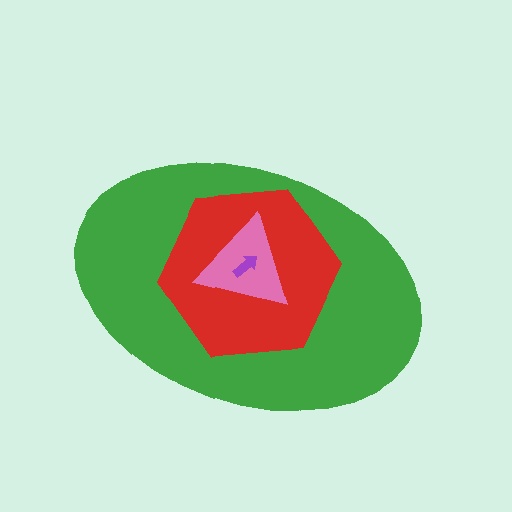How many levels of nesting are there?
4.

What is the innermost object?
The purple arrow.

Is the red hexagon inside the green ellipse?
Yes.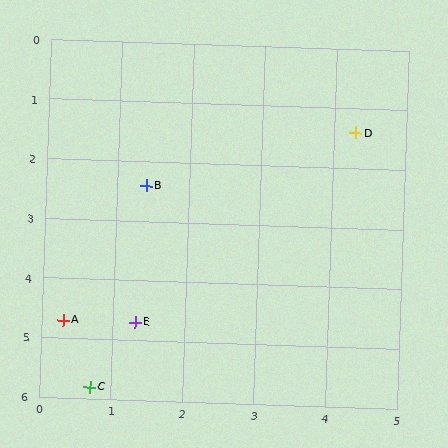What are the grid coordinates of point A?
Point A is at approximately (0.3, 4.7).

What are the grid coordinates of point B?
Point B is at approximately (1.4, 2.4).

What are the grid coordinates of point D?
Point D is at approximately (4.3, 1.4).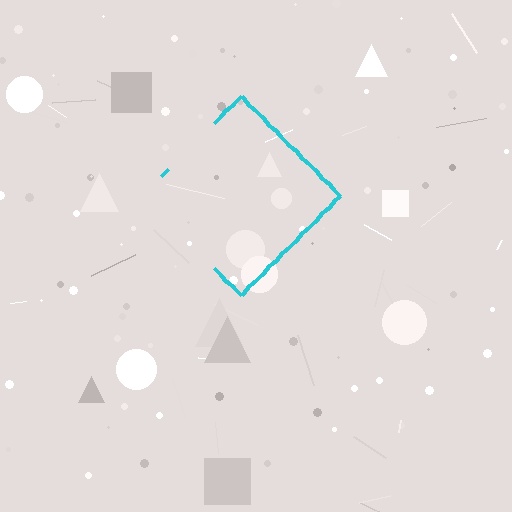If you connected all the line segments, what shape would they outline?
They would outline a diamond.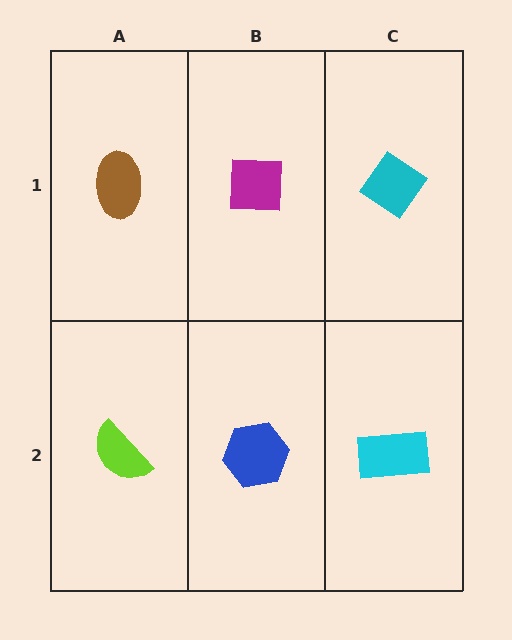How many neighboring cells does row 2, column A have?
2.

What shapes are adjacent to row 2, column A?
A brown ellipse (row 1, column A), a blue hexagon (row 2, column B).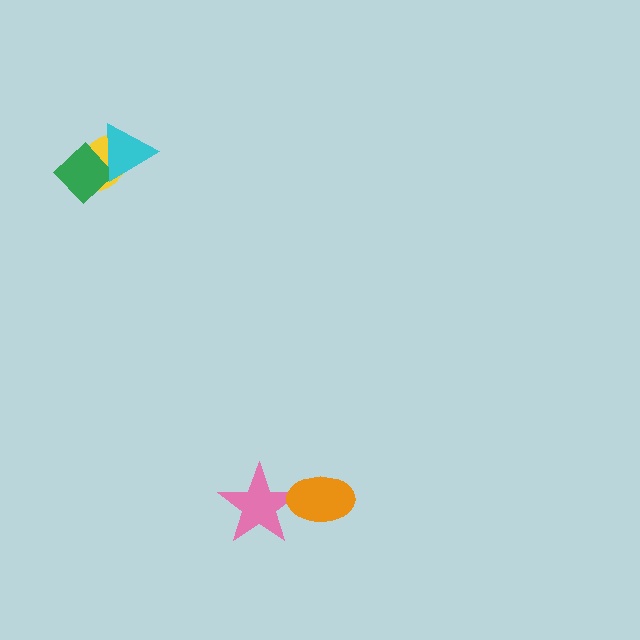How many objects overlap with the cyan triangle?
2 objects overlap with the cyan triangle.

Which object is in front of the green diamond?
The cyan triangle is in front of the green diamond.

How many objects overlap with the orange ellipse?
1 object overlaps with the orange ellipse.